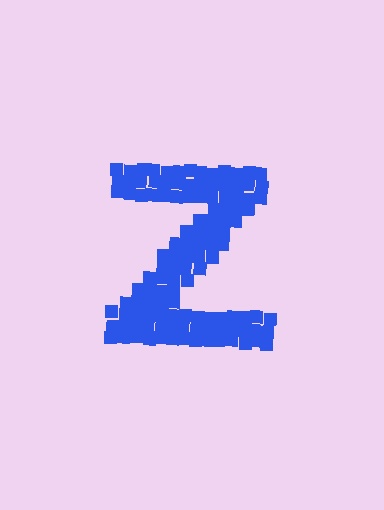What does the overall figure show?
The overall figure shows the letter Z.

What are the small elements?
The small elements are squares.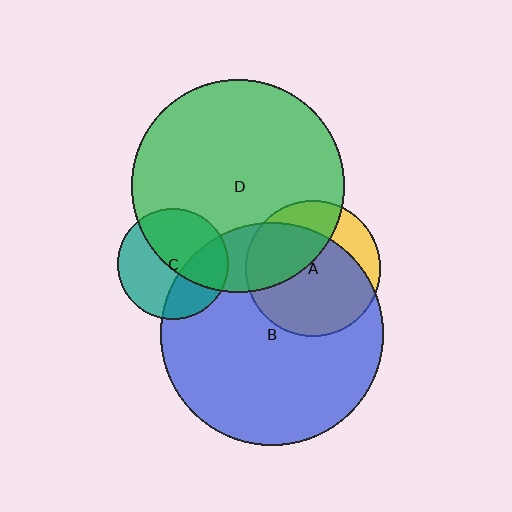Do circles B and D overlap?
Yes.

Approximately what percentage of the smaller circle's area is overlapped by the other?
Approximately 20%.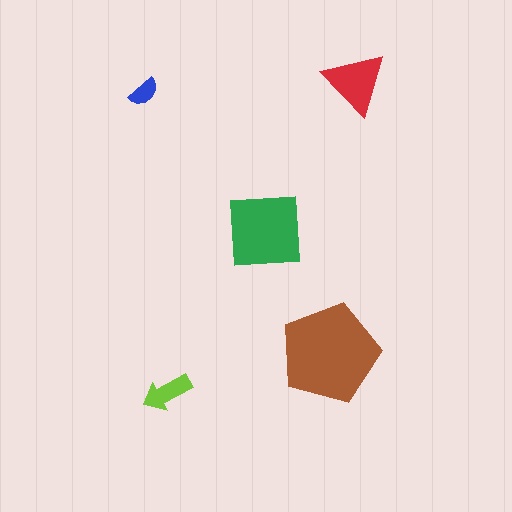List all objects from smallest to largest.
The blue semicircle, the lime arrow, the red triangle, the green square, the brown pentagon.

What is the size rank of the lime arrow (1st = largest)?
4th.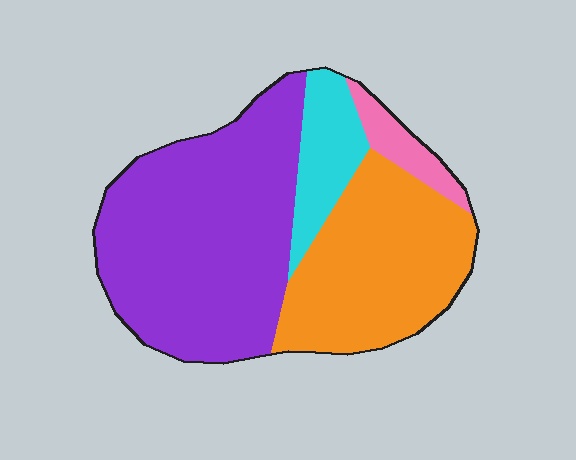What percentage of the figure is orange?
Orange covers around 35% of the figure.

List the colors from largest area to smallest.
From largest to smallest: purple, orange, cyan, pink.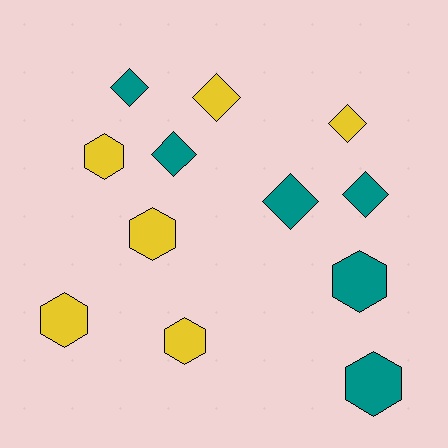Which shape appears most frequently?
Hexagon, with 6 objects.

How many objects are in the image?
There are 12 objects.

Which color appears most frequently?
Yellow, with 6 objects.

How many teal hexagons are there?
There are 2 teal hexagons.